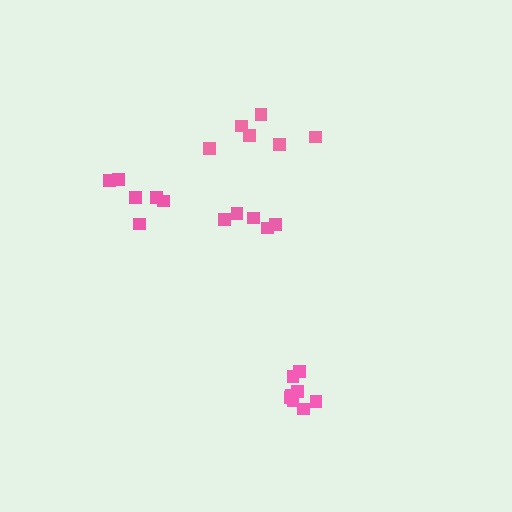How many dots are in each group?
Group 1: 6 dots, Group 2: 5 dots, Group 3: 8 dots, Group 4: 6 dots (25 total).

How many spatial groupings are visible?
There are 4 spatial groupings.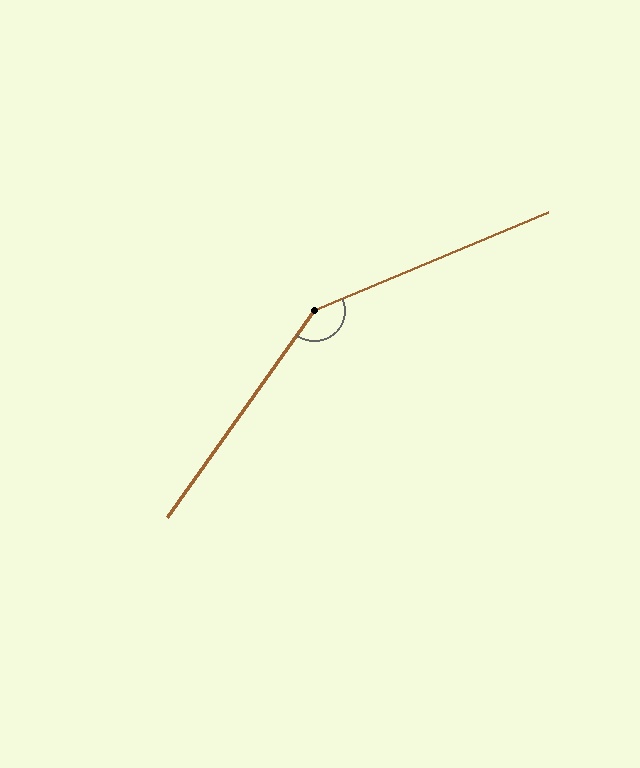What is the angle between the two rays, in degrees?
Approximately 148 degrees.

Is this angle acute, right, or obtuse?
It is obtuse.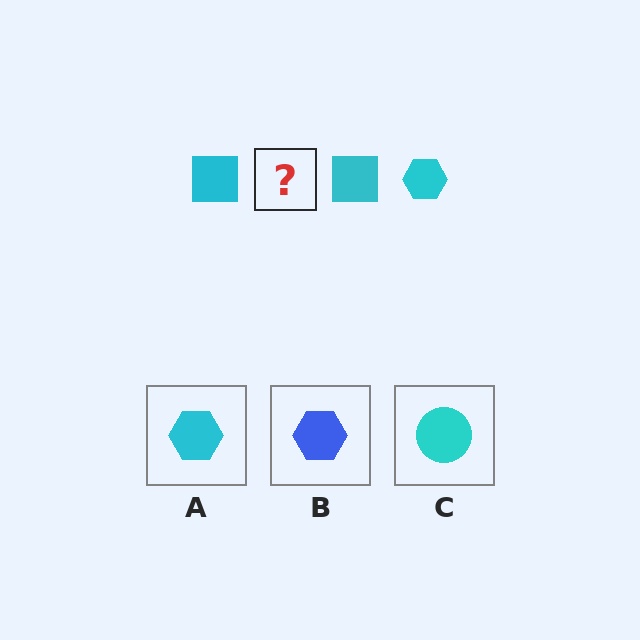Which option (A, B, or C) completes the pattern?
A.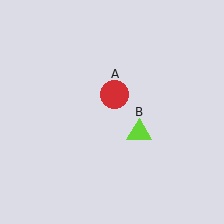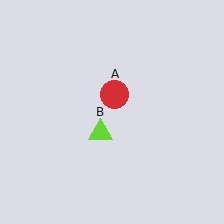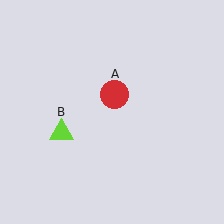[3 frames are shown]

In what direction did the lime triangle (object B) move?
The lime triangle (object B) moved left.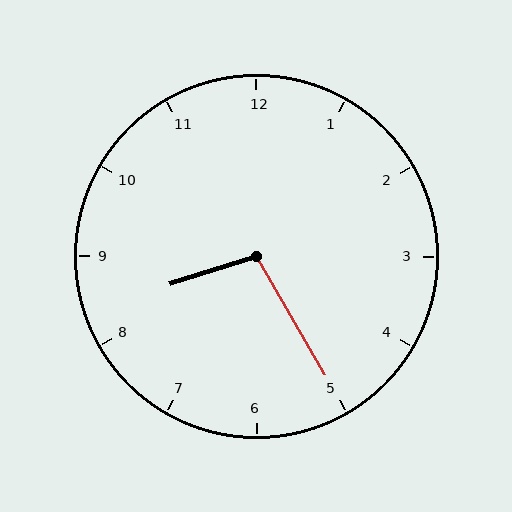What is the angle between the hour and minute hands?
Approximately 102 degrees.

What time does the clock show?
8:25.